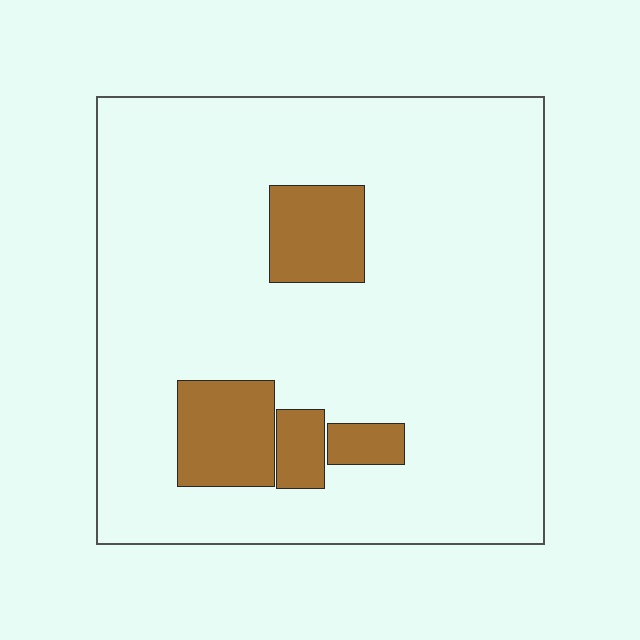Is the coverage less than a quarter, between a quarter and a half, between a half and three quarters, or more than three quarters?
Less than a quarter.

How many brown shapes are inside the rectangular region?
4.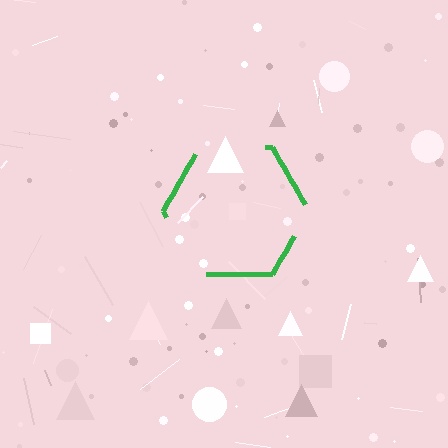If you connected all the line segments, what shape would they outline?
They would outline a hexagon.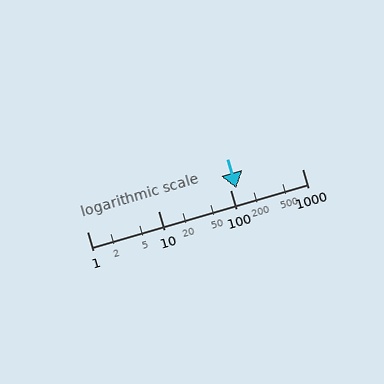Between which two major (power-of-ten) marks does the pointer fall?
The pointer is between 100 and 1000.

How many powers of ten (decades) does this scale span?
The scale spans 3 decades, from 1 to 1000.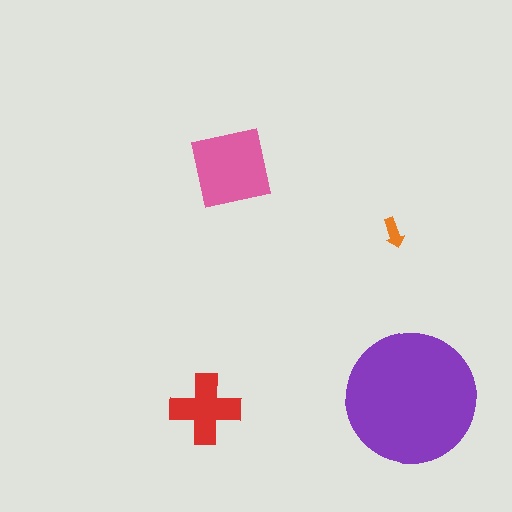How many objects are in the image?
There are 4 objects in the image.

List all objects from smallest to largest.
The orange arrow, the red cross, the pink square, the purple circle.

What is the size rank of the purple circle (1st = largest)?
1st.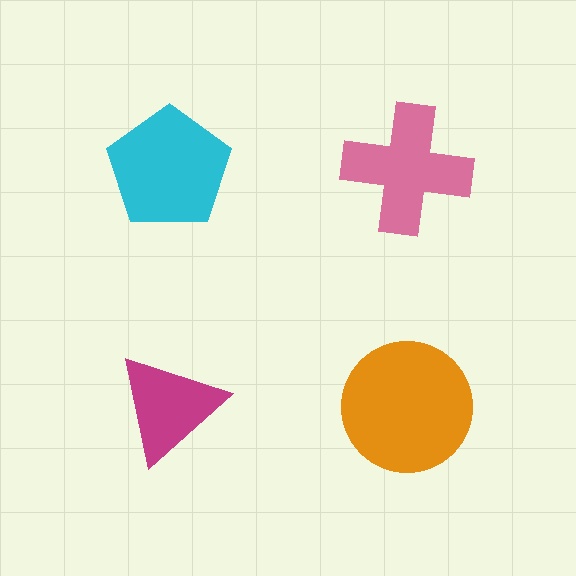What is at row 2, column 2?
An orange circle.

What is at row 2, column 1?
A magenta triangle.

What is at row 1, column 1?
A cyan pentagon.